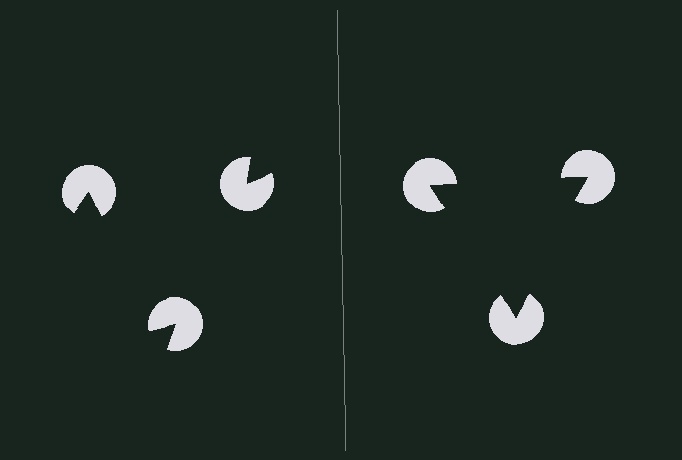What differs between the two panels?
The pac-man discs are positioned identically on both sides; only the wedge orientations differ. On the right they align to a triangle; on the left they are misaligned.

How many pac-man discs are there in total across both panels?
6 — 3 on each side.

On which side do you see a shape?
An illusory triangle appears on the right side. On the left side the wedge cuts are rotated, so no coherent shape forms.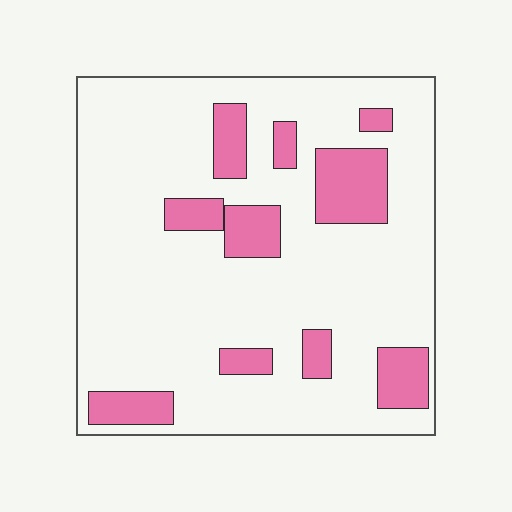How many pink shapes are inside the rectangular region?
10.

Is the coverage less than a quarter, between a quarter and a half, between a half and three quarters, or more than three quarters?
Less than a quarter.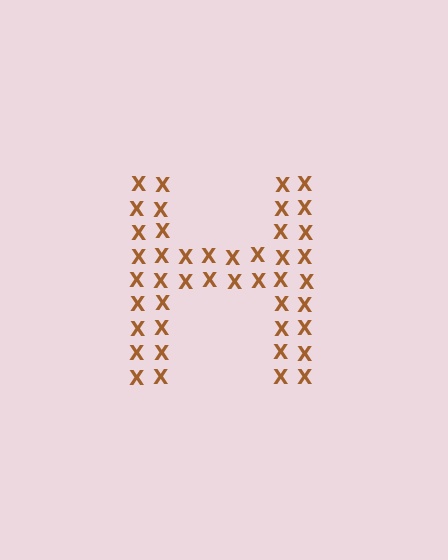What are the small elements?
The small elements are letter X's.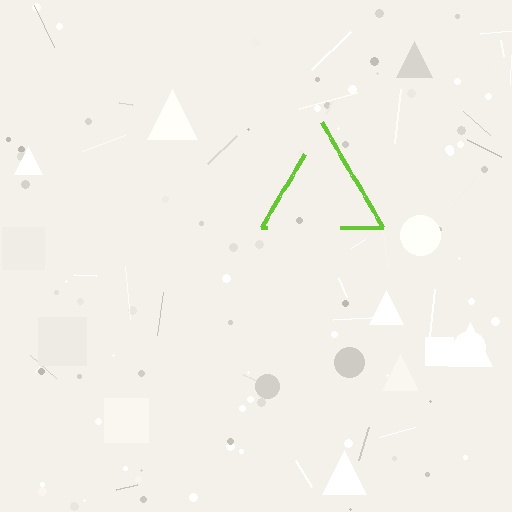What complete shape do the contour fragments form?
The contour fragments form a triangle.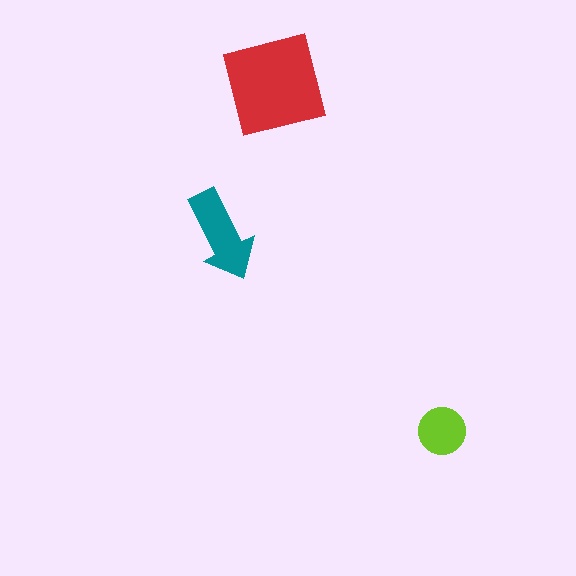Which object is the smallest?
The lime circle.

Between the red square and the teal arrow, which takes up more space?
The red square.